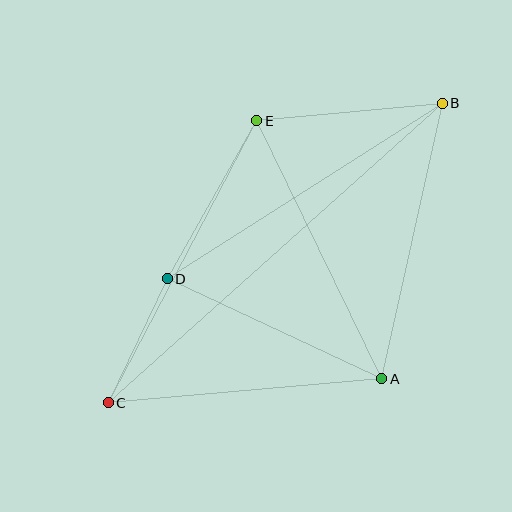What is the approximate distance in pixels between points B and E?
The distance between B and E is approximately 186 pixels.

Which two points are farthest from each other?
Points B and C are farthest from each other.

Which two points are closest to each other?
Points C and D are closest to each other.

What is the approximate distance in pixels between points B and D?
The distance between B and D is approximately 326 pixels.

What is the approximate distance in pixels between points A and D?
The distance between A and D is approximately 237 pixels.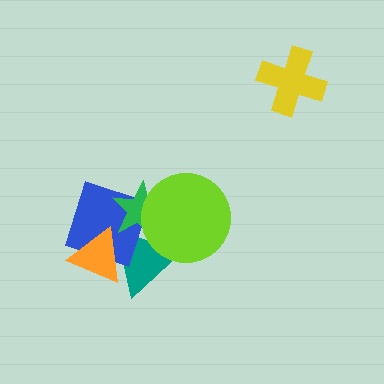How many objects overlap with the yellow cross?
0 objects overlap with the yellow cross.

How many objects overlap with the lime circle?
3 objects overlap with the lime circle.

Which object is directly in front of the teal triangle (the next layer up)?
The blue diamond is directly in front of the teal triangle.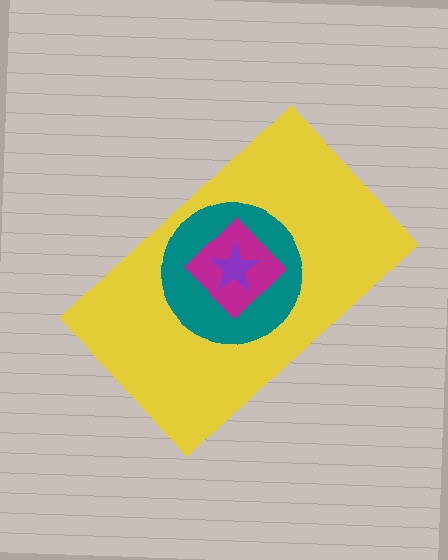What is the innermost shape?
The purple star.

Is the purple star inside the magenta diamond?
Yes.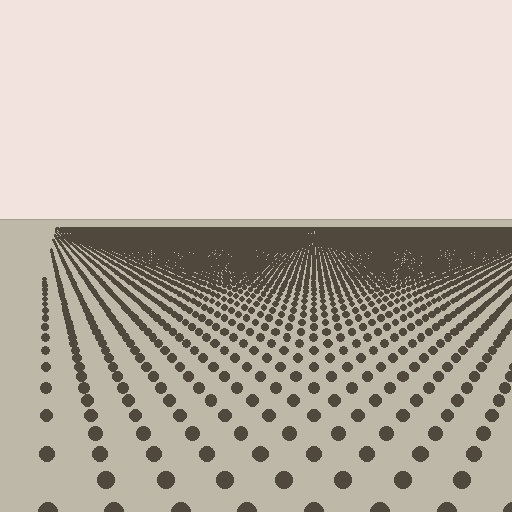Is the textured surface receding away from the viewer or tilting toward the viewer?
The surface is receding away from the viewer. Texture elements get smaller and denser toward the top.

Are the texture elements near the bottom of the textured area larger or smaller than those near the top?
Larger. Near the bottom, elements are closer to the viewer and appear at a bigger on-screen size.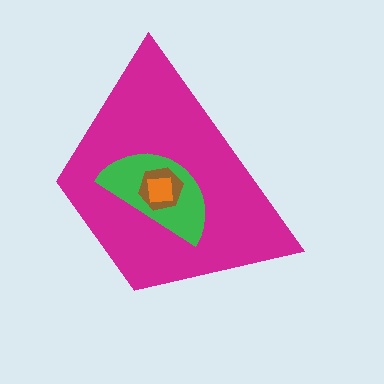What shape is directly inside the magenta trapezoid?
The green semicircle.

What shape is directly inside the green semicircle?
The brown hexagon.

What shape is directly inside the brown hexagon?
The orange square.